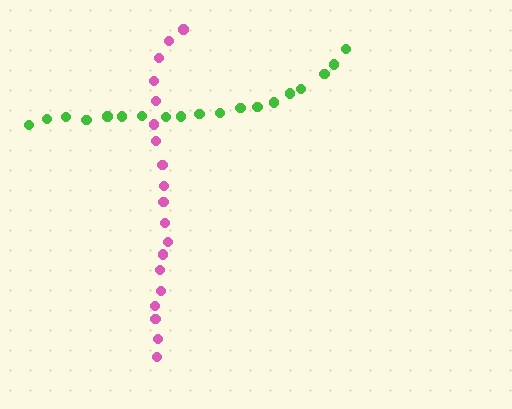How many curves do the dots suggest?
There are 2 distinct paths.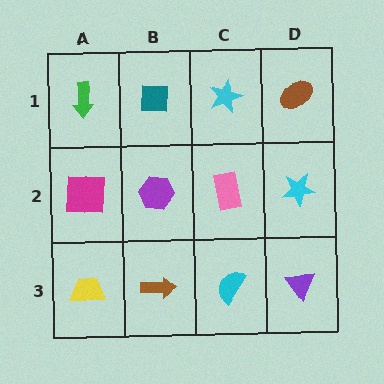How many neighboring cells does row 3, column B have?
3.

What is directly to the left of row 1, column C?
A teal square.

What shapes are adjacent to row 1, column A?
A magenta square (row 2, column A), a teal square (row 1, column B).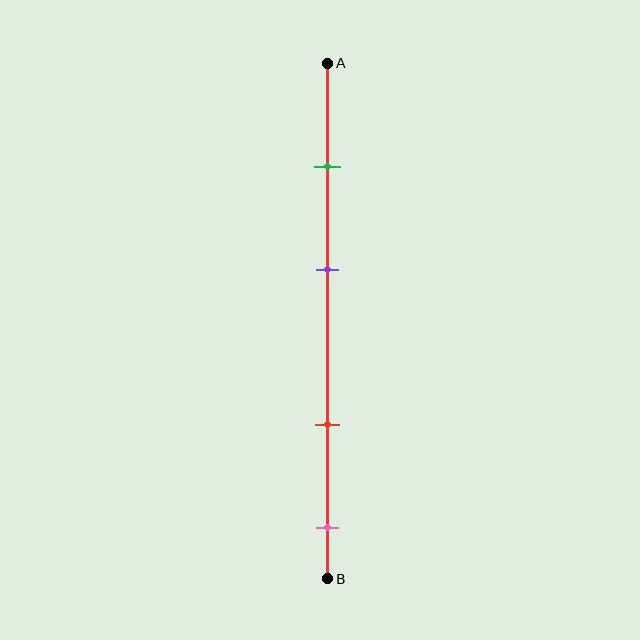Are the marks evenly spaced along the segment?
No, the marks are not evenly spaced.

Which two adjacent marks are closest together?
The green and purple marks are the closest adjacent pair.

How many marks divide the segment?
There are 4 marks dividing the segment.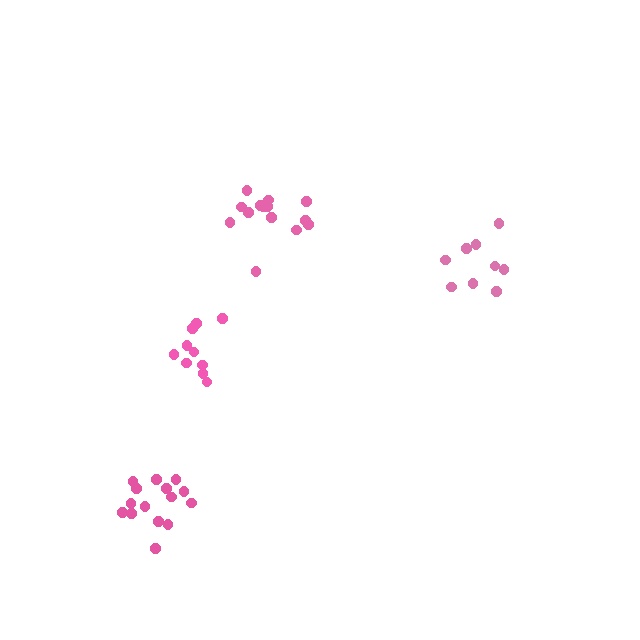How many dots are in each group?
Group 1: 9 dots, Group 2: 14 dots, Group 3: 10 dots, Group 4: 15 dots (48 total).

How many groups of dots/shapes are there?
There are 4 groups.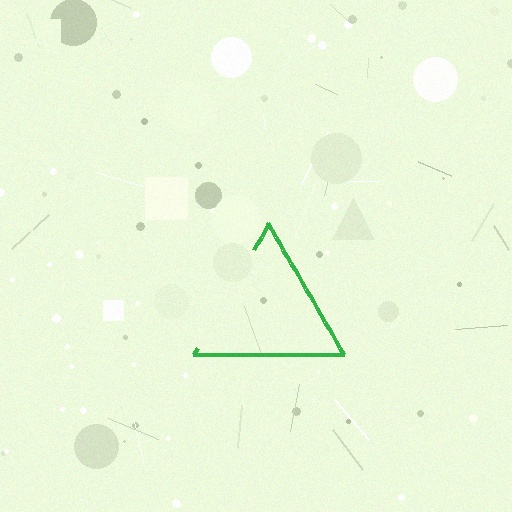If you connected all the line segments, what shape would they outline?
They would outline a triangle.